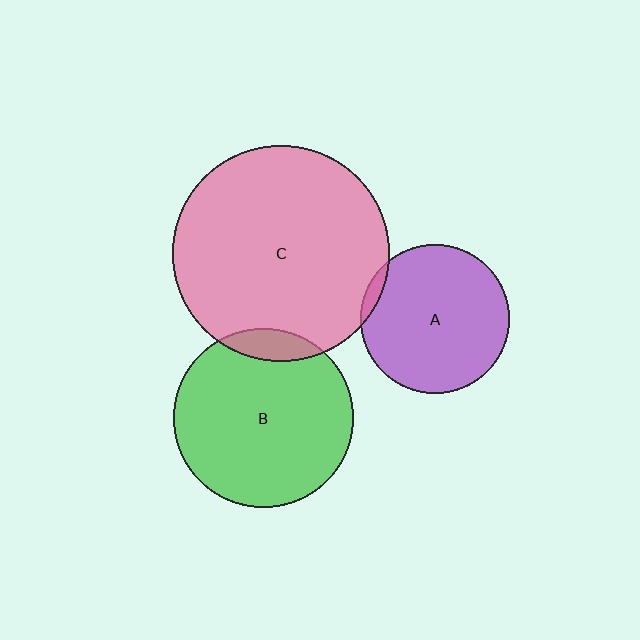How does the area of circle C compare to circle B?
Approximately 1.5 times.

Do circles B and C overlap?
Yes.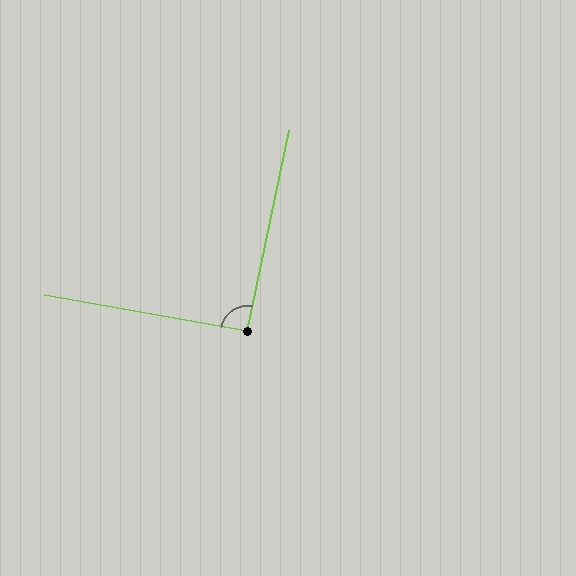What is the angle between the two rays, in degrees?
Approximately 92 degrees.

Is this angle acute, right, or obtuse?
It is approximately a right angle.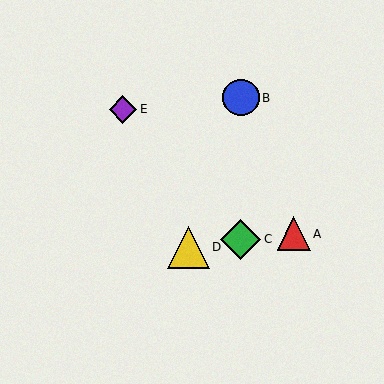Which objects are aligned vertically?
Objects B, C are aligned vertically.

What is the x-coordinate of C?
Object C is at x≈241.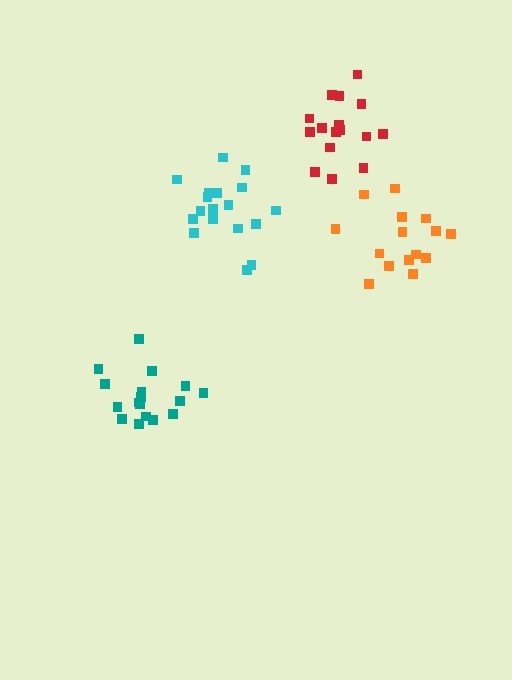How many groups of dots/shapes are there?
There are 4 groups.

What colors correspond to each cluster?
The clusters are colored: teal, orange, cyan, red.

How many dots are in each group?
Group 1: 18 dots, Group 2: 15 dots, Group 3: 18 dots, Group 4: 16 dots (67 total).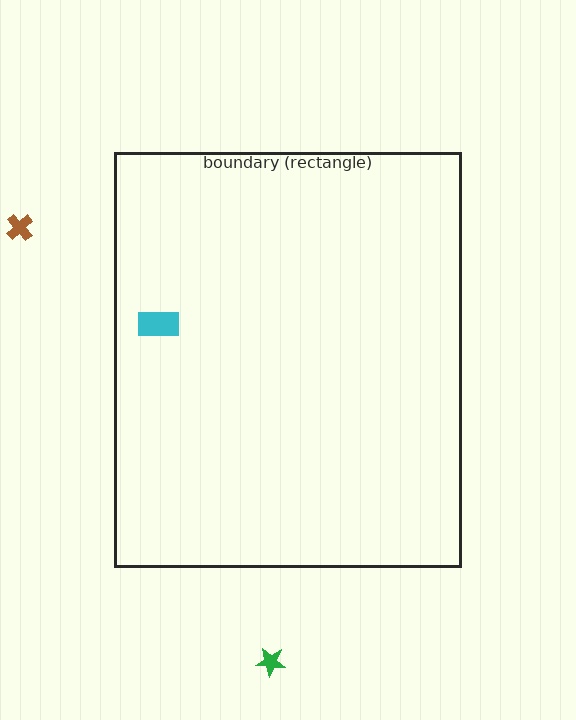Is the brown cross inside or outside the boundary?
Outside.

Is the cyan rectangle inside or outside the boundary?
Inside.